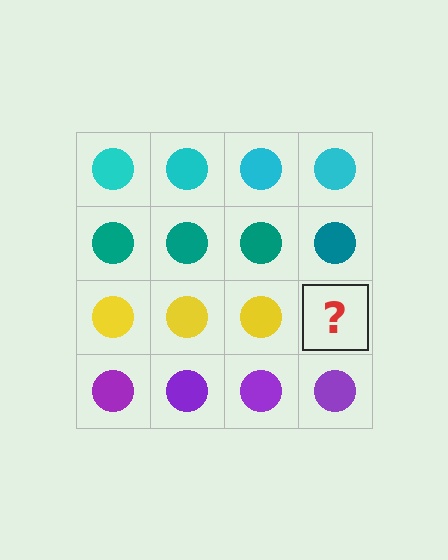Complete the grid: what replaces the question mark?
The question mark should be replaced with a yellow circle.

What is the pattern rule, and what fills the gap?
The rule is that each row has a consistent color. The gap should be filled with a yellow circle.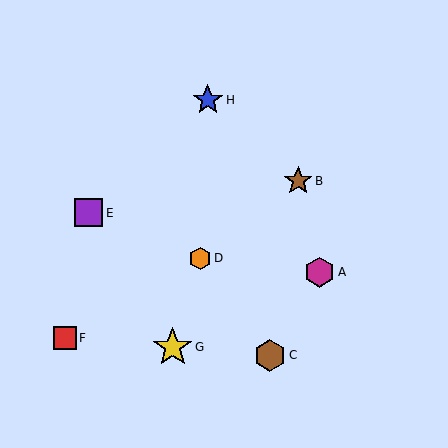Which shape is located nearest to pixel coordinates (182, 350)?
The yellow star (labeled G) at (173, 347) is nearest to that location.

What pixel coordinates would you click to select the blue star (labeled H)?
Click at (208, 100) to select the blue star H.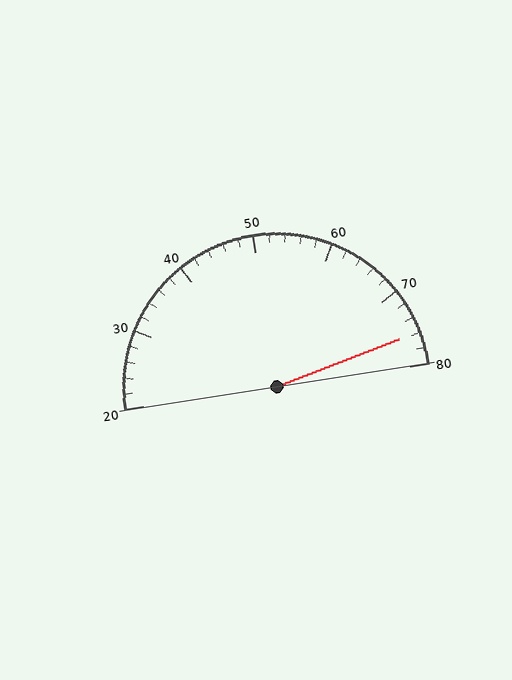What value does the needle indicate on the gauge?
The needle indicates approximately 76.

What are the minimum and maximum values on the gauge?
The gauge ranges from 20 to 80.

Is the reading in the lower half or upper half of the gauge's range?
The reading is in the upper half of the range (20 to 80).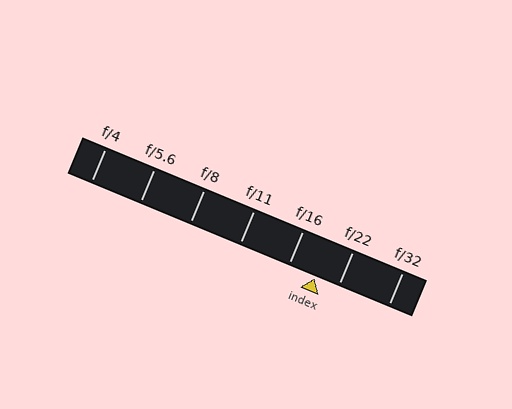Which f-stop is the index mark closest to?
The index mark is closest to f/22.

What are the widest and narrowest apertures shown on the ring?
The widest aperture shown is f/4 and the narrowest is f/32.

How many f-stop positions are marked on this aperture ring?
There are 7 f-stop positions marked.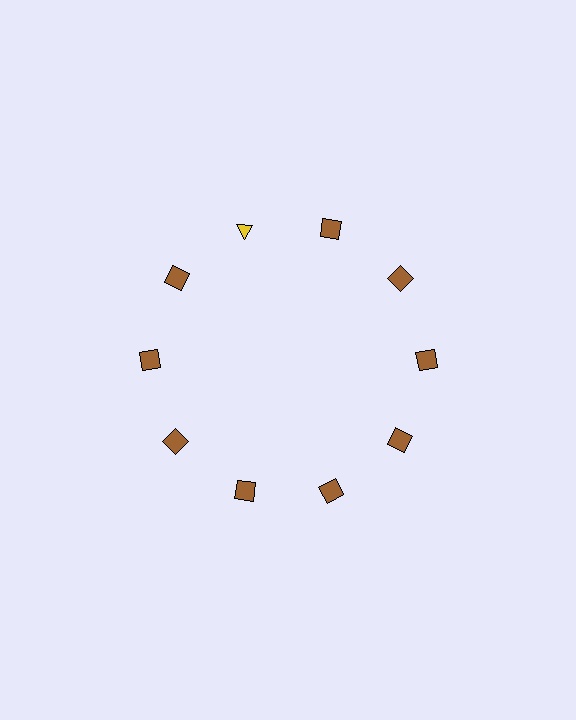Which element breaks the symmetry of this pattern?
The yellow triangle at roughly the 11 o'clock position breaks the symmetry. All other shapes are brown squares.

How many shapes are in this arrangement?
There are 10 shapes arranged in a ring pattern.